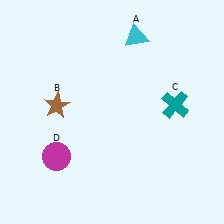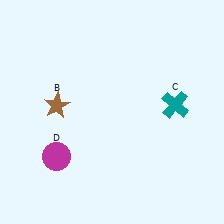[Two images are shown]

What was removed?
The cyan triangle (A) was removed in Image 2.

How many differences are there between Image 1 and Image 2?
There is 1 difference between the two images.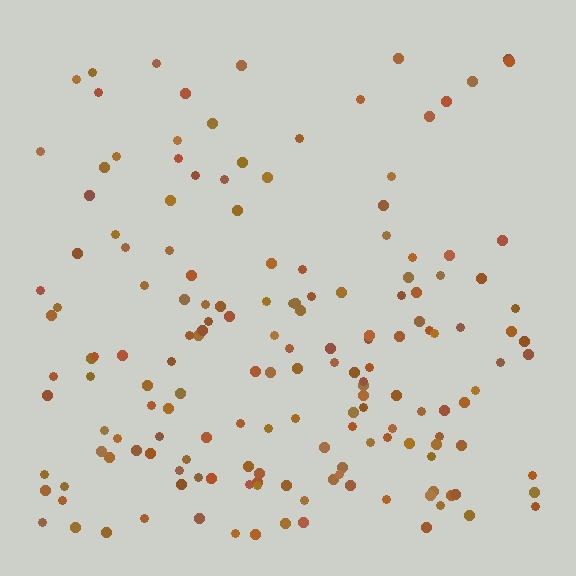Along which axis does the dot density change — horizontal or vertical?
Vertical.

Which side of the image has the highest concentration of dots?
The bottom.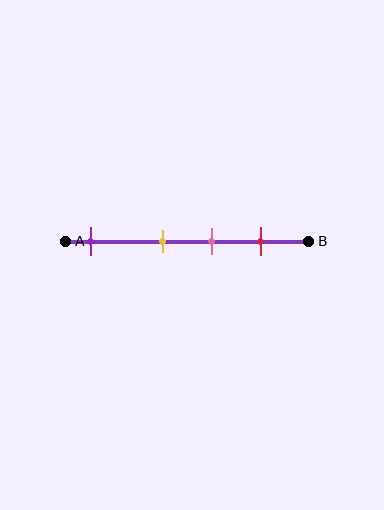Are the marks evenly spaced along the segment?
No, the marks are not evenly spaced.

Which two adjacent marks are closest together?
The yellow and pink marks are the closest adjacent pair.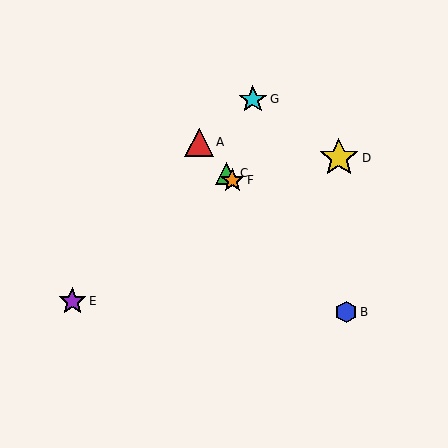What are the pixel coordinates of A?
Object A is at (199, 142).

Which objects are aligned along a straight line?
Objects A, B, C, F are aligned along a straight line.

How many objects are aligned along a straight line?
4 objects (A, B, C, F) are aligned along a straight line.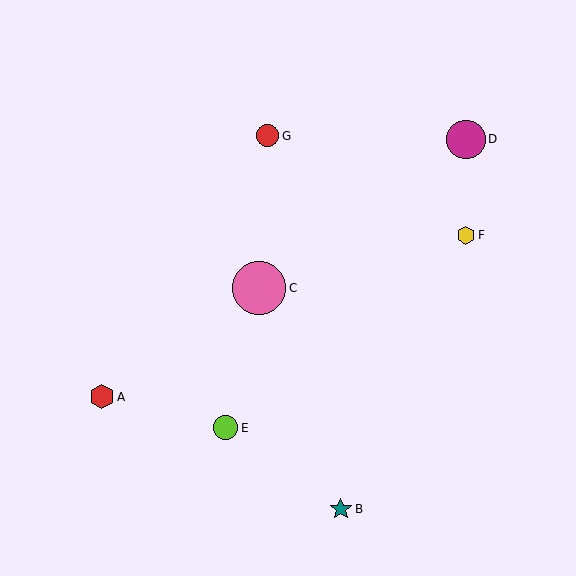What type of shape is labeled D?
Shape D is a magenta circle.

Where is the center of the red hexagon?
The center of the red hexagon is at (102, 397).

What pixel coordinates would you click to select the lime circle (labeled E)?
Click at (226, 428) to select the lime circle E.